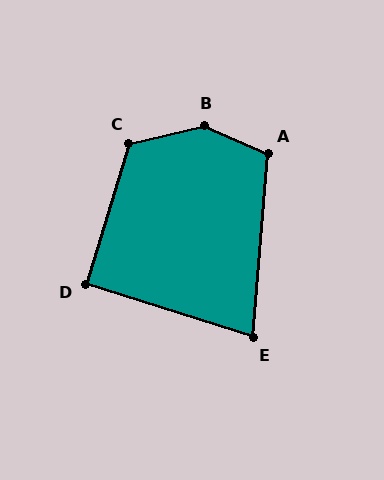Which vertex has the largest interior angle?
B, at approximately 143 degrees.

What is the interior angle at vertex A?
Approximately 109 degrees (obtuse).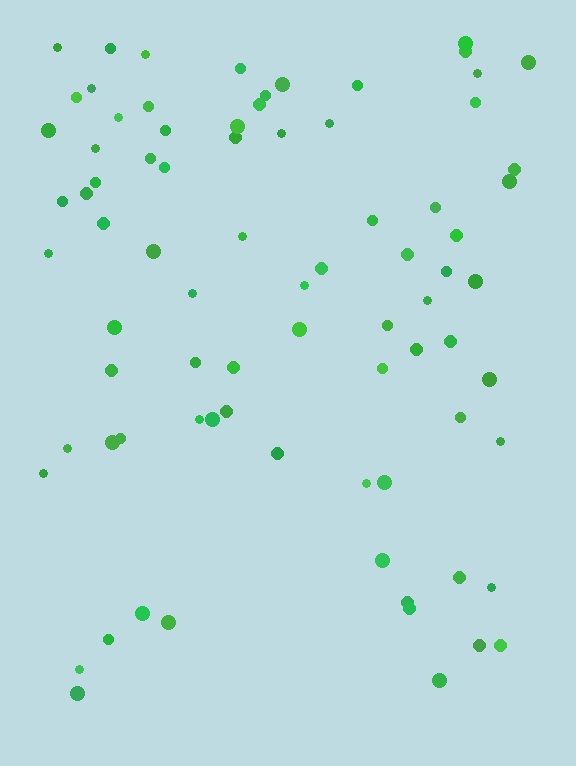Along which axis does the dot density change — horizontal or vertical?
Vertical.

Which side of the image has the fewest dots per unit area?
The bottom.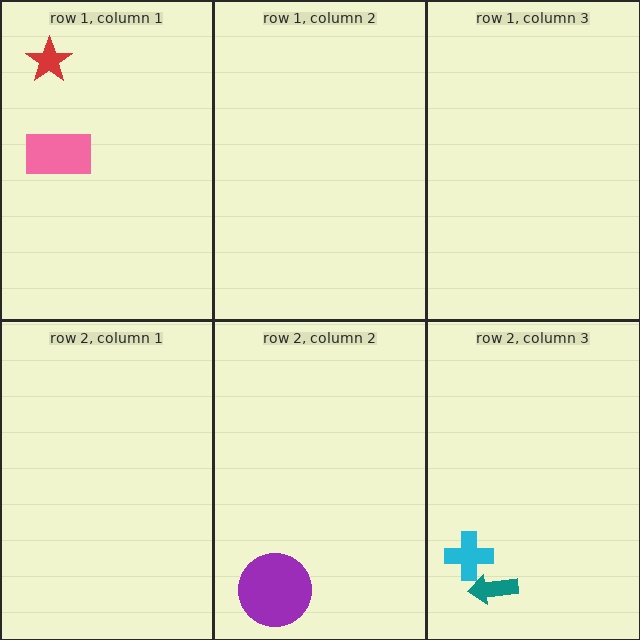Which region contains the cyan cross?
The row 2, column 3 region.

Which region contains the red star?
The row 1, column 1 region.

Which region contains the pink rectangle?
The row 1, column 1 region.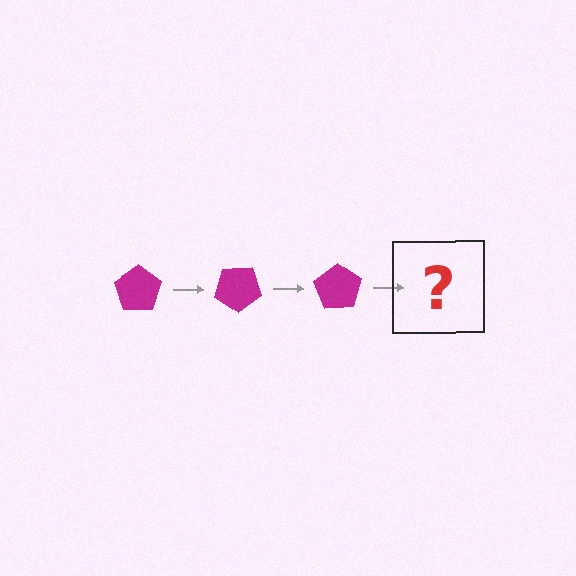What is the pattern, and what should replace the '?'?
The pattern is that the pentagon rotates 35 degrees each step. The '?' should be a magenta pentagon rotated 105 degrees.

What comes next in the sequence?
The next element should be a magenta pentagon rotated 105 degrees.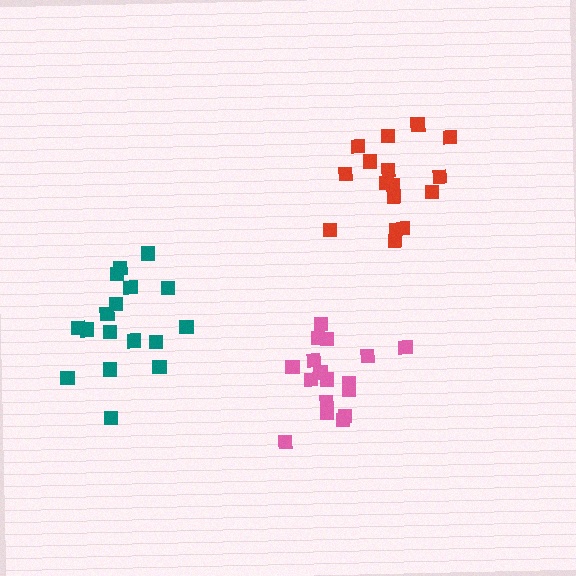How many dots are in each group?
Group 1: 16 dots, Group 2: 17 dots, Group 3: 17 dots (50 total).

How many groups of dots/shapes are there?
There are 3 groups.